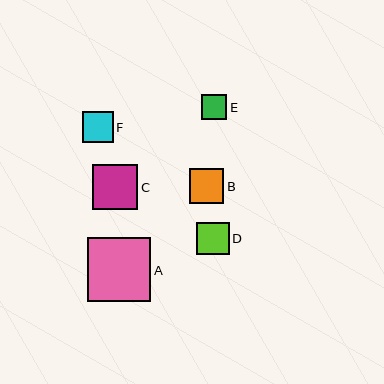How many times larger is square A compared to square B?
Square A is approximately 1.8 times the size of square B.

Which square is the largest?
Square A is the largest with a size of approximately 64 pixels.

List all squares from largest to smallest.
From largest to smallest: A, C, B, D, F, E.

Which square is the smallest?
Square E is the smallest with a size of approximately 25 pixels.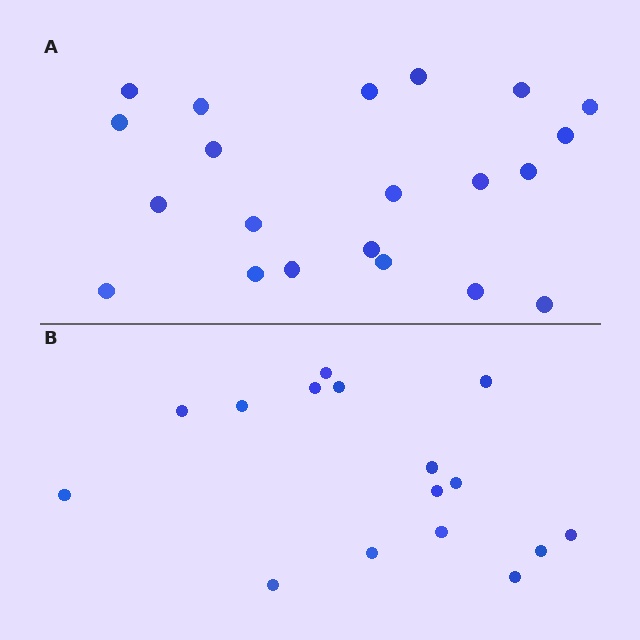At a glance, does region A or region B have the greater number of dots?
Region A (the top region) has more dots.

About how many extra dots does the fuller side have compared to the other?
Region A has about 5 more dots than region B.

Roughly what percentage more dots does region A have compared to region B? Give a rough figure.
About 30% more.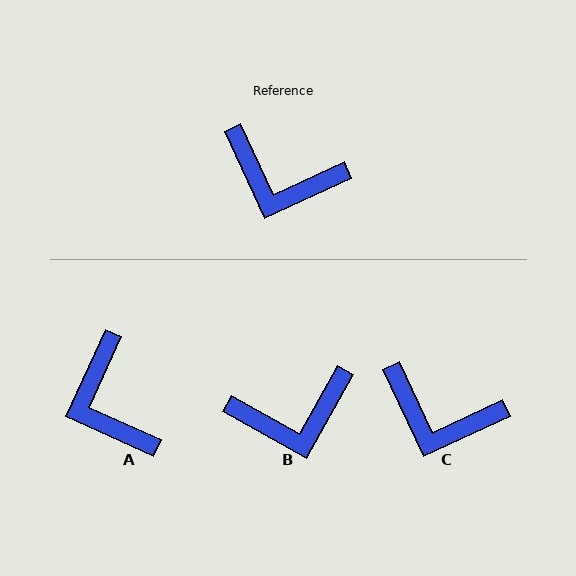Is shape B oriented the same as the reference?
No, it is off by about 36 degrees.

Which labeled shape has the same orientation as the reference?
C.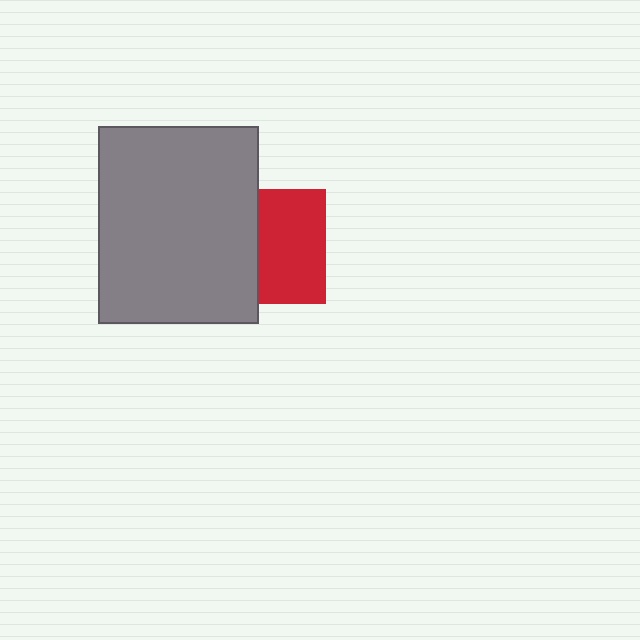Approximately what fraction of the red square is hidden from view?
Roughly 43% of the red square is hidden behind the gray rectangle.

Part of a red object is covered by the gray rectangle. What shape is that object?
It is a square.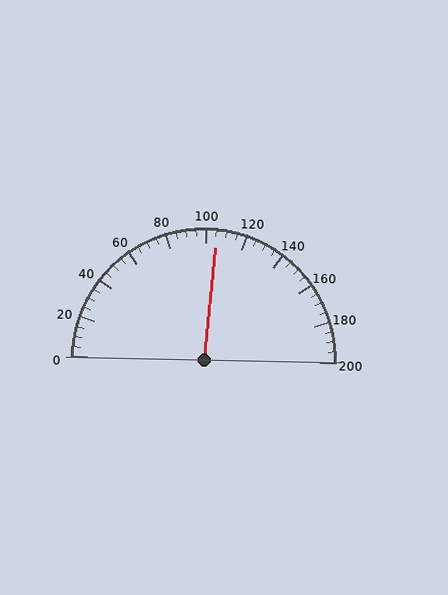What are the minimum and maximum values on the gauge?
The gauge ranges from 0 to 200.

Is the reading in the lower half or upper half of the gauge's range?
The reading is in the upper half of the range (0 to 200).